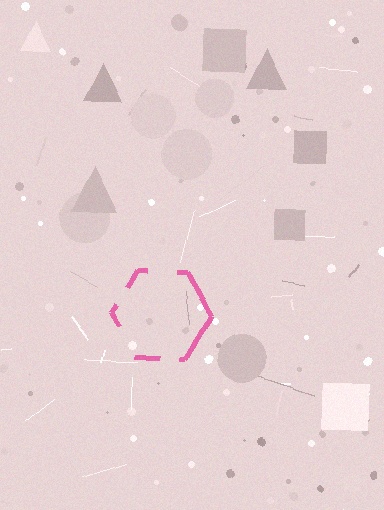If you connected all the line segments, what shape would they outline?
They would outline a hexagon.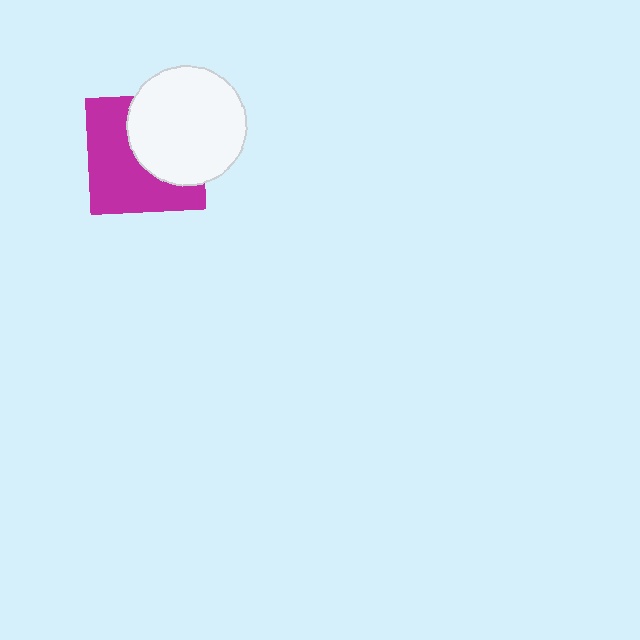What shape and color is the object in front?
The object in front is a white circle.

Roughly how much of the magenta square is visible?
About half of it is visible (roughly 55%).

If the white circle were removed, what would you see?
You would see the complete magenta square.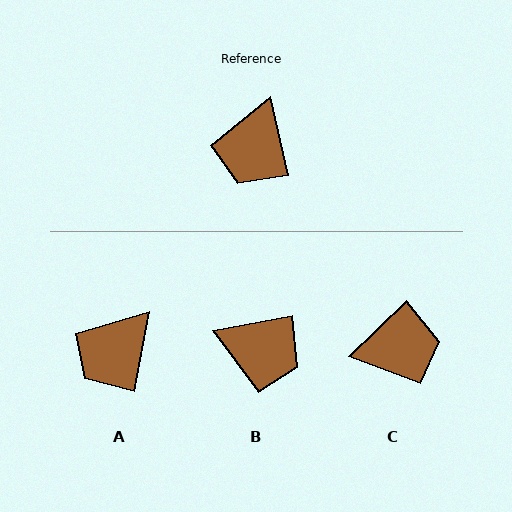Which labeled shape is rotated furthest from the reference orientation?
C, about 120 degrees away.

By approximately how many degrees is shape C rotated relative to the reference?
Approximately 120 degrees counter-clockwise.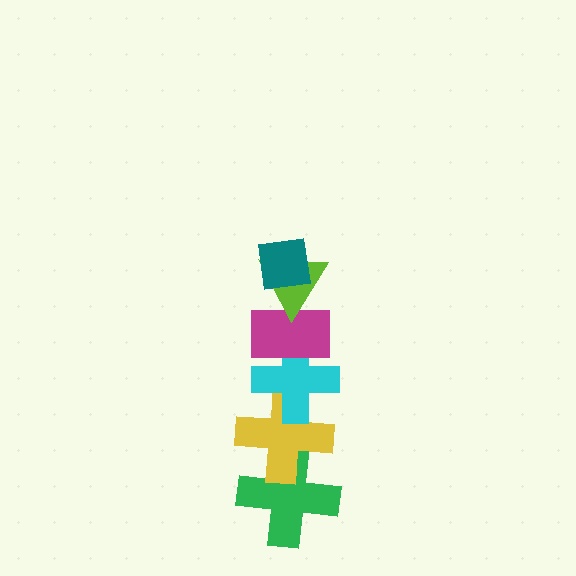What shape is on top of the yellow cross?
The cyan cross is on top of the yellow cross.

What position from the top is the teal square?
The teal square is 1st from the top.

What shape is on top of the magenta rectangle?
The lime triangle is on top of the magenta rectangle.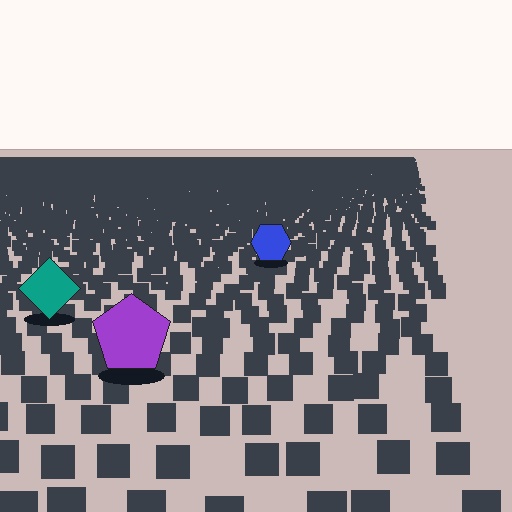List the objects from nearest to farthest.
From nearest to farthest: the purple pentagon, the teal diamond, the blue hexagon.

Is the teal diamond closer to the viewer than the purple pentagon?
No. The purple pentagon is closer — you can tell from the texture gradient: the ground texture is coarser near it.